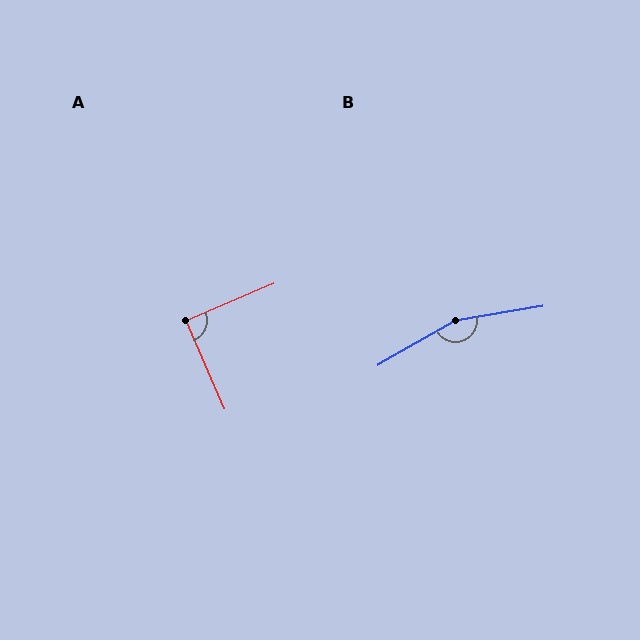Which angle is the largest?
B, at approximately 160 degrees.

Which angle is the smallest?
A, at approximately 89 degrees.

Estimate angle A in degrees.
Approximately 89 degrees.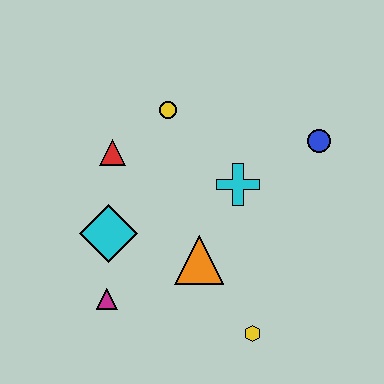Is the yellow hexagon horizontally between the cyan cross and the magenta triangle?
No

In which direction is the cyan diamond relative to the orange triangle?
The cyan diamond is to the left of the orange triangle.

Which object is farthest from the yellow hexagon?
The yellow circle is farthest from the yellow hexagon.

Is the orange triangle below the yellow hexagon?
No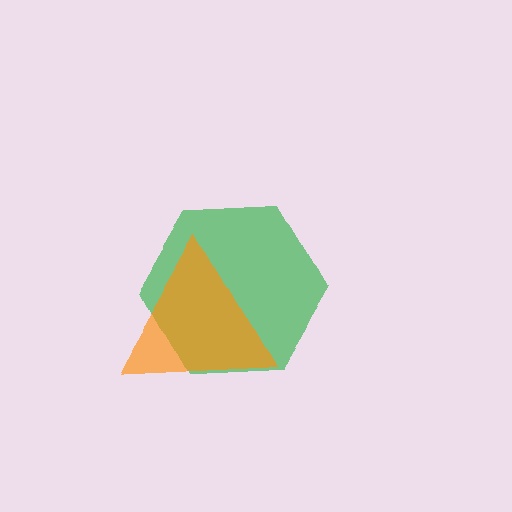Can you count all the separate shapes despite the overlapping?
Yes, there are 2 separate shapes.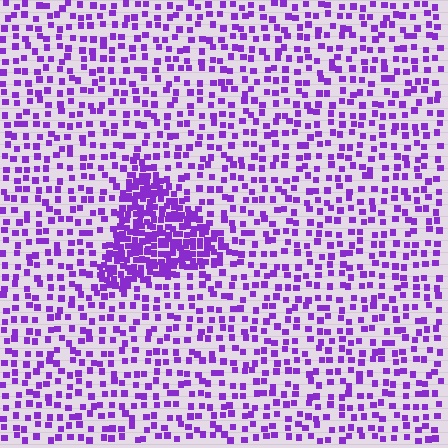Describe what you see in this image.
The image contains small purple elements arranged at two different densities. A triangle-shaped region is visible where the elements are more densely packed than the surrounding area.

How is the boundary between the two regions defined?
The boundary is defined by a change in element density (approximately 2.7x ratio). All elements are the same color, size, and shape.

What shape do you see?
I see a triangle.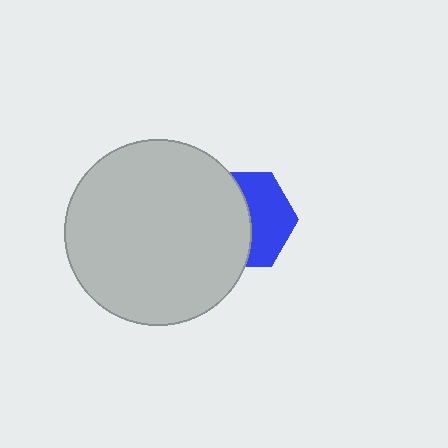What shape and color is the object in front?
The object in front is a light gray circle.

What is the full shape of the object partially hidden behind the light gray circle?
The partially hidden object is a blue hexagon.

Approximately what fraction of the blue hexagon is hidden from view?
Roughly 53% of the blue hexagon is hidden behind the light gray circle.